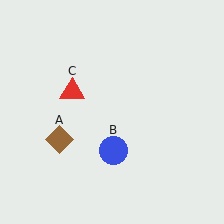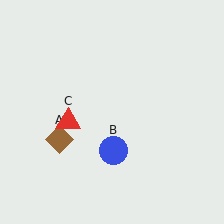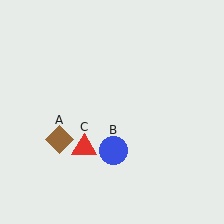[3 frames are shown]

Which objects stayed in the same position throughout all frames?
Brown diamond (object A) and blue circle (object B) remained stationary.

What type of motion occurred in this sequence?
The red triangle (object C) rotated counterclockwise around the center of the scene.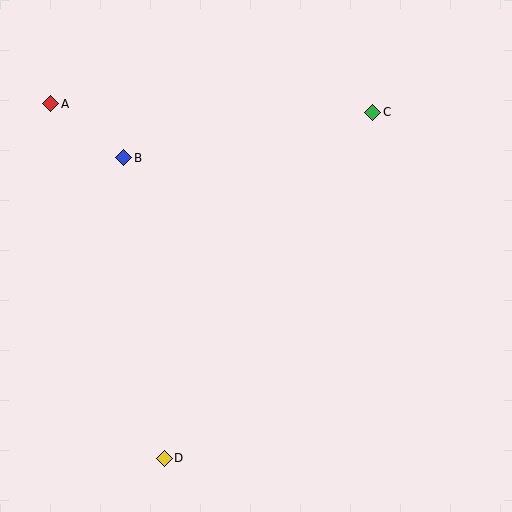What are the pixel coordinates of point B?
Point B is at (124, 158).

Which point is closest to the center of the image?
Point B at (124, 158) is closest to the center.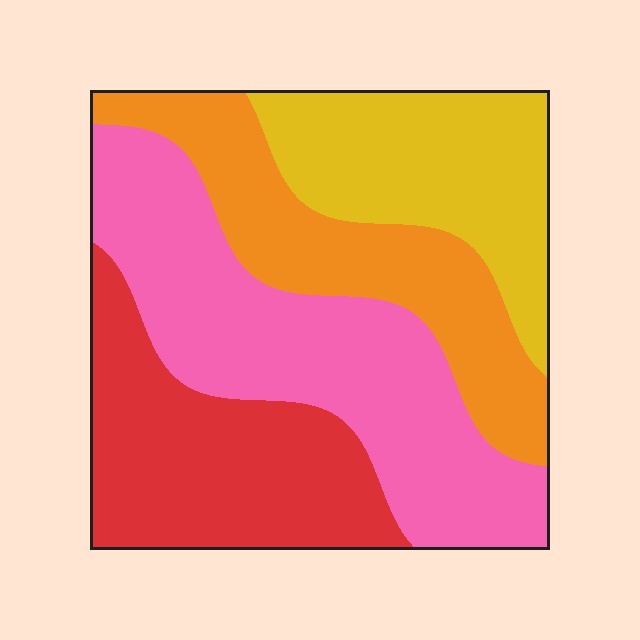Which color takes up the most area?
Pink, at roughly 35%.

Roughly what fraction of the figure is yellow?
Yellow takes up about one fifth (1/5) of the figure.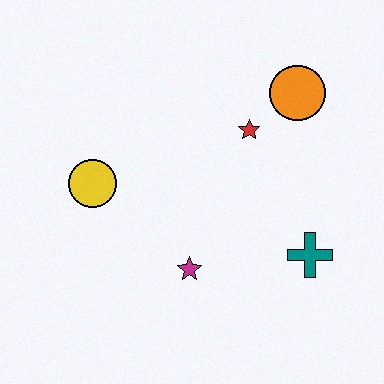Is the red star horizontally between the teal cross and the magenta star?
Yes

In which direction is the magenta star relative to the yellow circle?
The magenta star is to the right of the yellow circle.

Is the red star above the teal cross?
Yes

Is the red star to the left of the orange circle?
Yes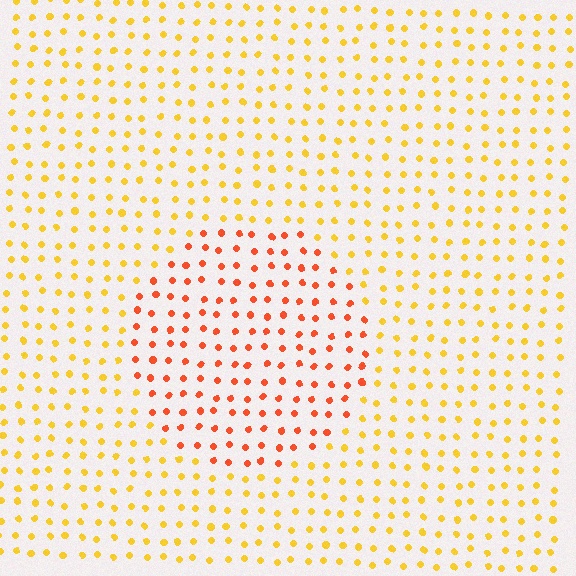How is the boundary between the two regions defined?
The boundary is defined purely by a slight shift in hue (about 37 degrees). Spacing, size, and orientation are identical on both sides.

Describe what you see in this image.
The image is filled with small yellow elements in a uniform arrangement. A circle-shaped region is visible where the elements are tinted to a slightly different hue, forming a subtle color boundary.